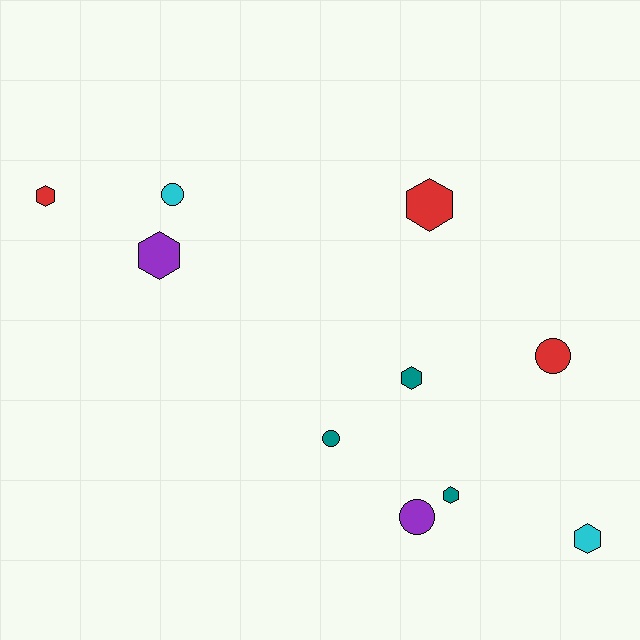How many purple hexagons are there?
There is 1 purple hexagon.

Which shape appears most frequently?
Hexagon, with 6 objects.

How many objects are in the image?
There are 10 objects.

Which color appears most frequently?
Red, with 3 objects.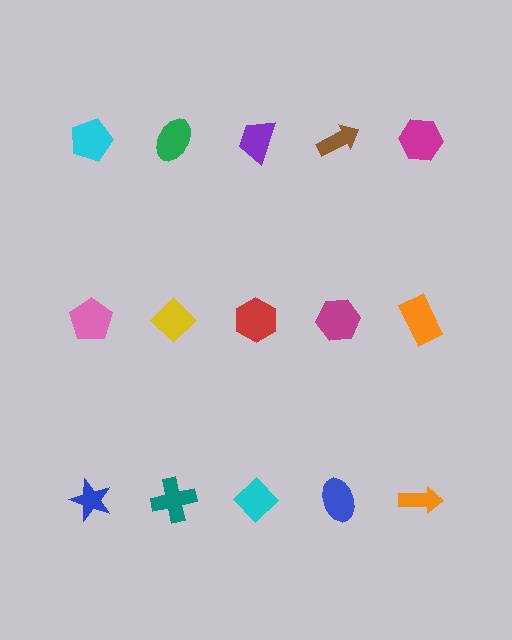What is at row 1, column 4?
A brown arrow.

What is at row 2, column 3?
A red hexagon.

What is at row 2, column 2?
A yellow diamond.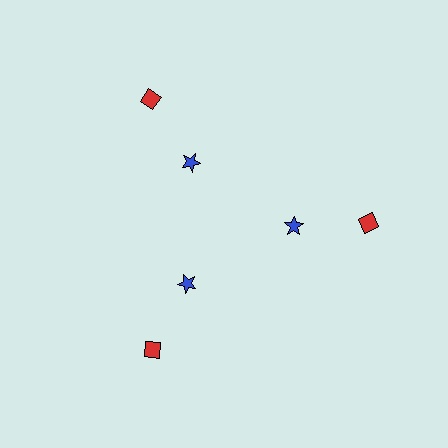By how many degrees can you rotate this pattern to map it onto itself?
The pattern maps onto itself every 120 degrees of rotation.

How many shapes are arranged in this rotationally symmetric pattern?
There are 6 shapes, arranged in 3 groups of 2.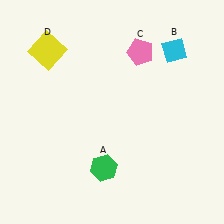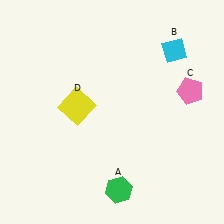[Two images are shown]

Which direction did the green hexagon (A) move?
The green hexagon (A) moved down.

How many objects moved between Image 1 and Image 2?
3 objects moved between the two images.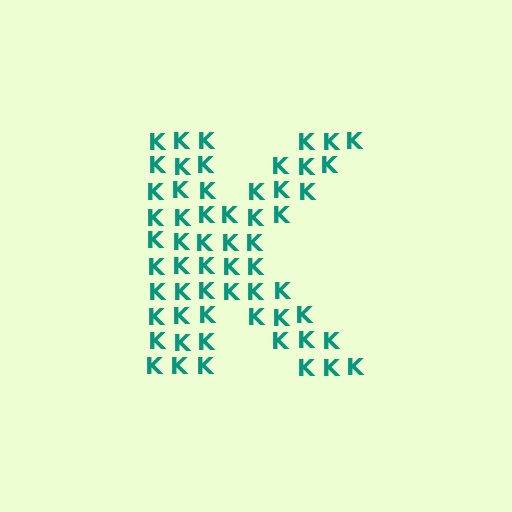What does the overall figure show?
The overall figure shows the letter K.